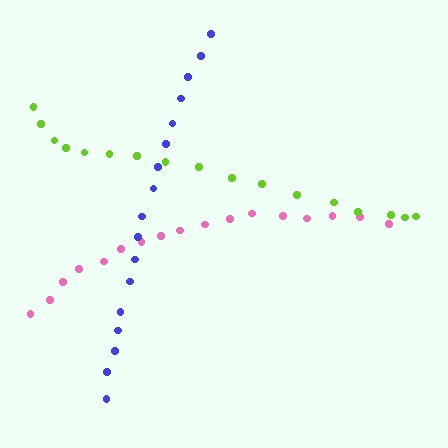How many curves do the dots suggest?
There are 3 distinct paths.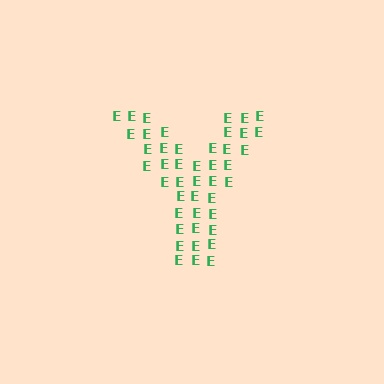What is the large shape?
The large shape is the letter Y.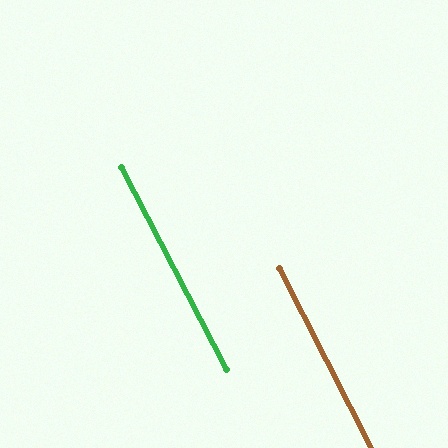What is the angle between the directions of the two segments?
Approximately 0 degrees.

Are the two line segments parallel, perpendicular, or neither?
Parallel — their directions differ by only 0.3°.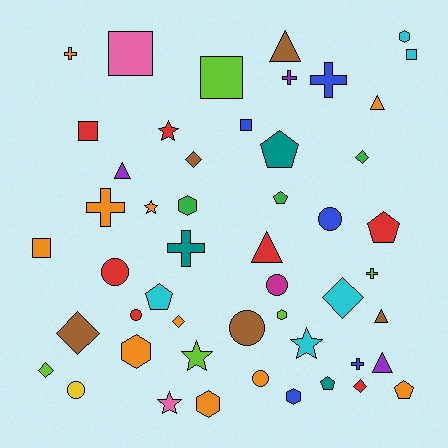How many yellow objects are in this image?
There is 1 yellow object.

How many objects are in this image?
There are 50 objects.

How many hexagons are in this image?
There are 6 hexagons.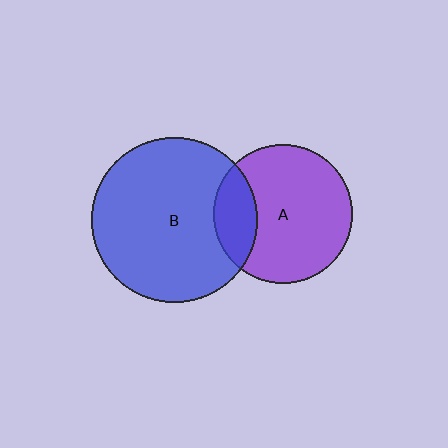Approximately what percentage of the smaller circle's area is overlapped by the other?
Approximately 20%.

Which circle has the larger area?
Circle B (blue).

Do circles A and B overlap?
Yes.